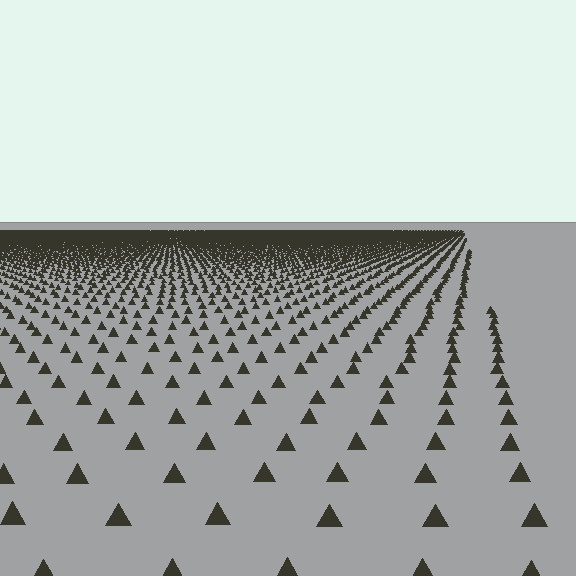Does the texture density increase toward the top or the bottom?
Density increases toward the top.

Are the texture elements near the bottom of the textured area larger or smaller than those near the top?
Larger. Near the bottom, elements are closer to the viewer and appear at a bigger on-screen size.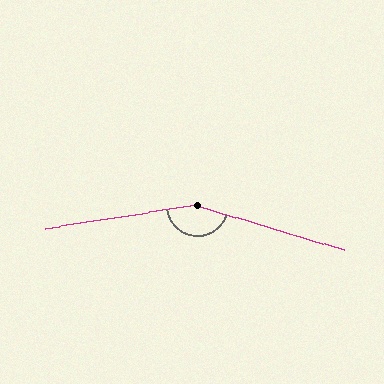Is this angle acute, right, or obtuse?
It is obtuse.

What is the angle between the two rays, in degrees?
Approximately 154 degrees.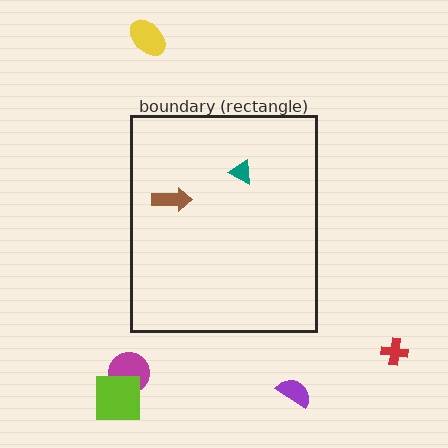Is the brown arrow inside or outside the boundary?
Inside.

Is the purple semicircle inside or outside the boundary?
Outside.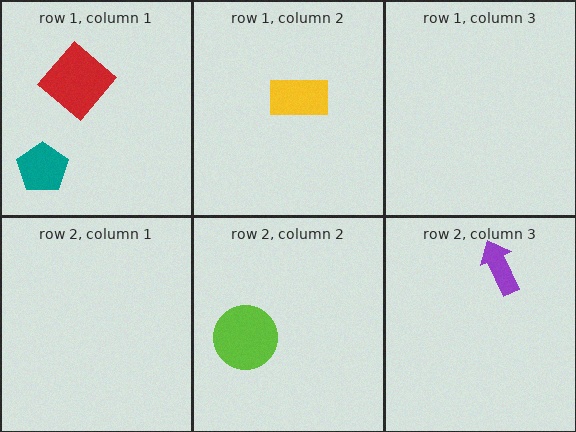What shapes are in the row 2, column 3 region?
The purple arrow.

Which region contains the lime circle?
The row 2, column 2 region.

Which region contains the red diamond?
The row 1, column 1 region.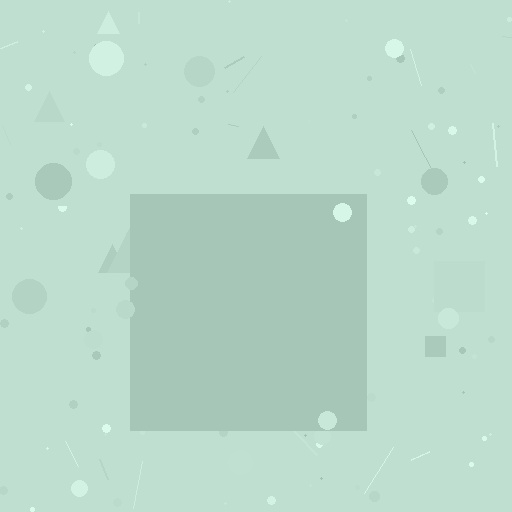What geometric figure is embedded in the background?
A square is embedded in the background.